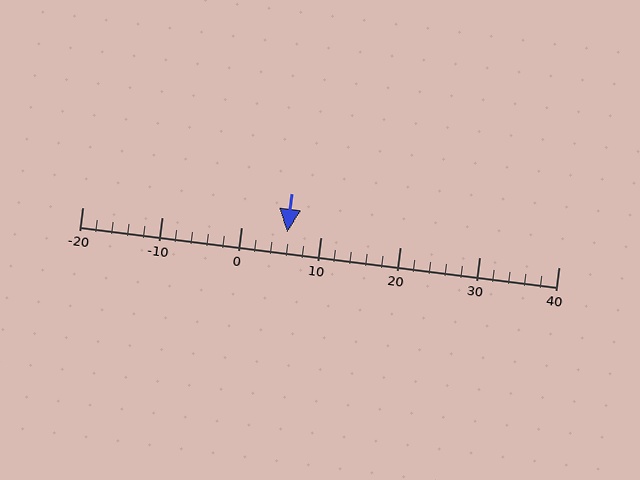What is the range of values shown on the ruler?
The ruler shows values from -20 to 40.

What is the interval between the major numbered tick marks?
The major tick marks are spaced 10 units apart.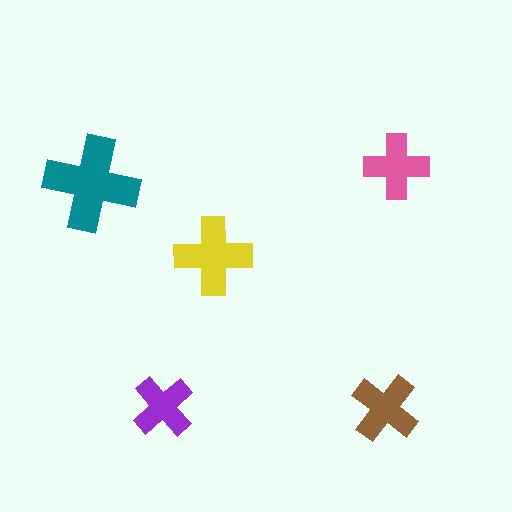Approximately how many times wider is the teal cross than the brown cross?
About 1.5 times wider.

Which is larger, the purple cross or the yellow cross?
The yellow one.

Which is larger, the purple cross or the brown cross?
The brown one.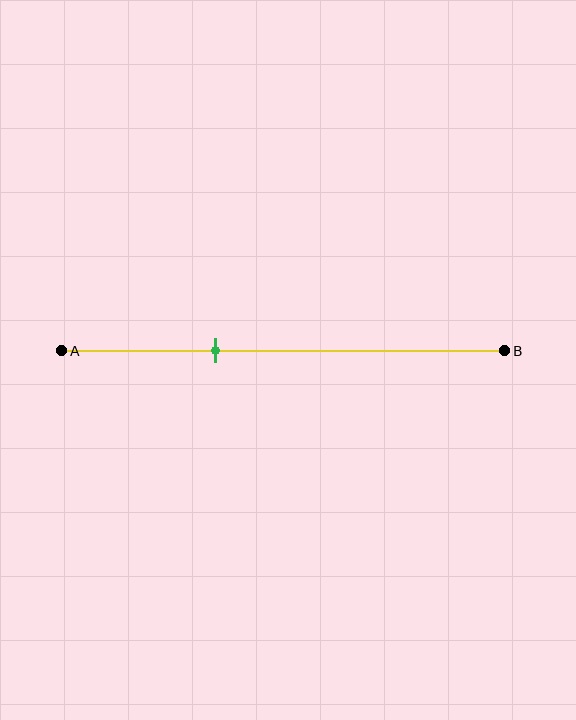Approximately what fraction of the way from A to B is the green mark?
The green mark is approximately 35% of the way from A to B.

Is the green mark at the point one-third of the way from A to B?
Yes, the mark is approximately at the one-third point.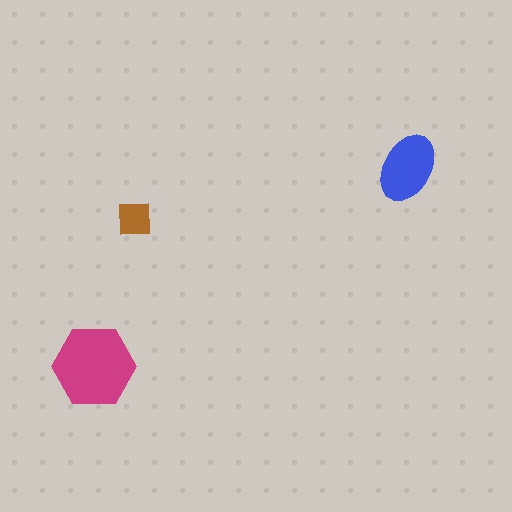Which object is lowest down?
The magenta hexagon is bottommost.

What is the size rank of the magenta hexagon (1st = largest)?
1st.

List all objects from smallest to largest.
The brown square, the blue ellipse, the magenta hexagon.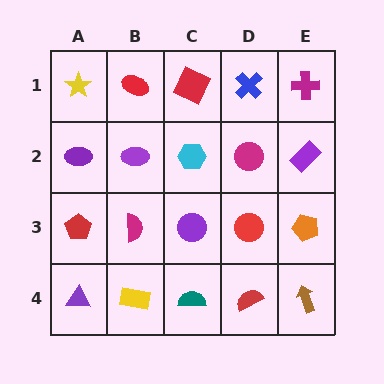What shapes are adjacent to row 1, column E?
A purple rectangle (row 2, column E), a blue cross (row 1, column D).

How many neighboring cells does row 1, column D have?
3.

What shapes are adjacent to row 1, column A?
A purple ellipse (row 2, column A), a red ellipse (row 1, column B).